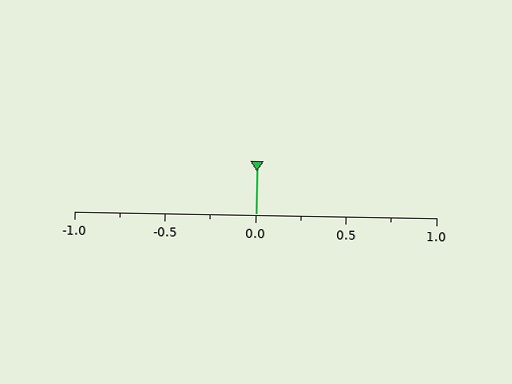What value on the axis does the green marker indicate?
The marker indicates approximately 0.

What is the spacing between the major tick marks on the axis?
The major ticks are spaced 0.5 apart.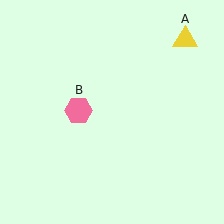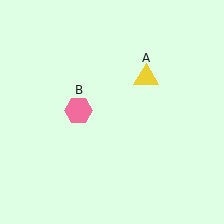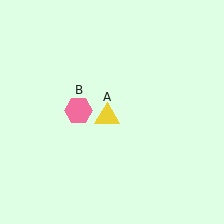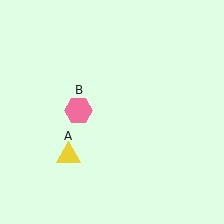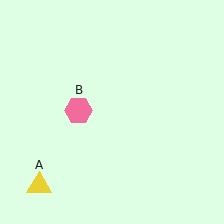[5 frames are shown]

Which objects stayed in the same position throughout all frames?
Pink hexagon (object B) remained stationary.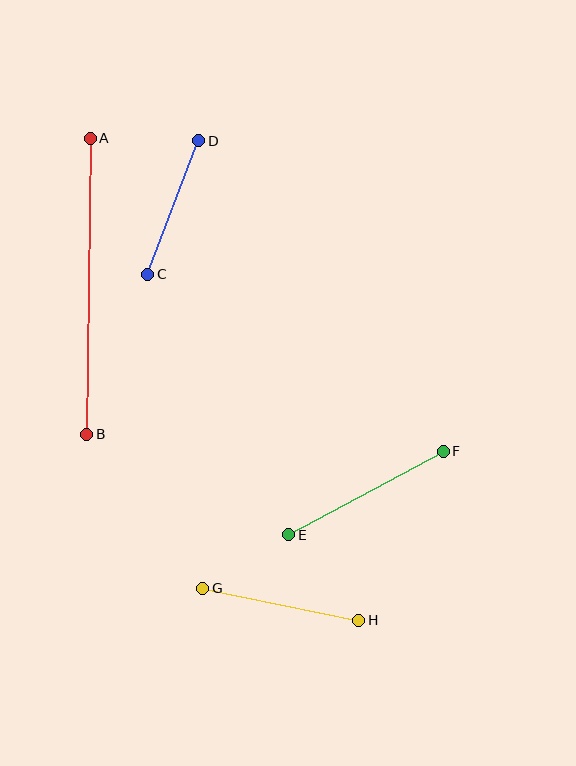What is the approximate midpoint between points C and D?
The midpoint is at approximately (173, 208) pixels.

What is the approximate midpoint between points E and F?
The midpoint is at approximately (366, 493) pixels.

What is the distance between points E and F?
The distance is approximately 176 pixels.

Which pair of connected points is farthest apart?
Points A and B are farthest apart.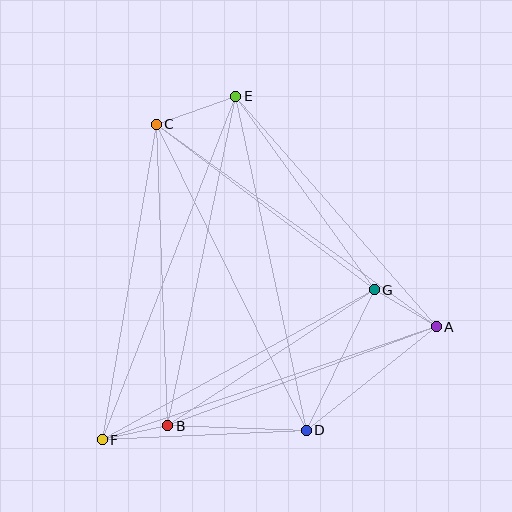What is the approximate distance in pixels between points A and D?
The distance between A and D is approximately 166 pixels.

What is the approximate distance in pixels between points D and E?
The distance between D and E is approximately 342 pixels.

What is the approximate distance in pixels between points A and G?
The distance between A and G is approximately 72 pixels.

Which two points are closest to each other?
Points B and F are closest to each other.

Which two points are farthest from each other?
Points E and F are farthest from each other.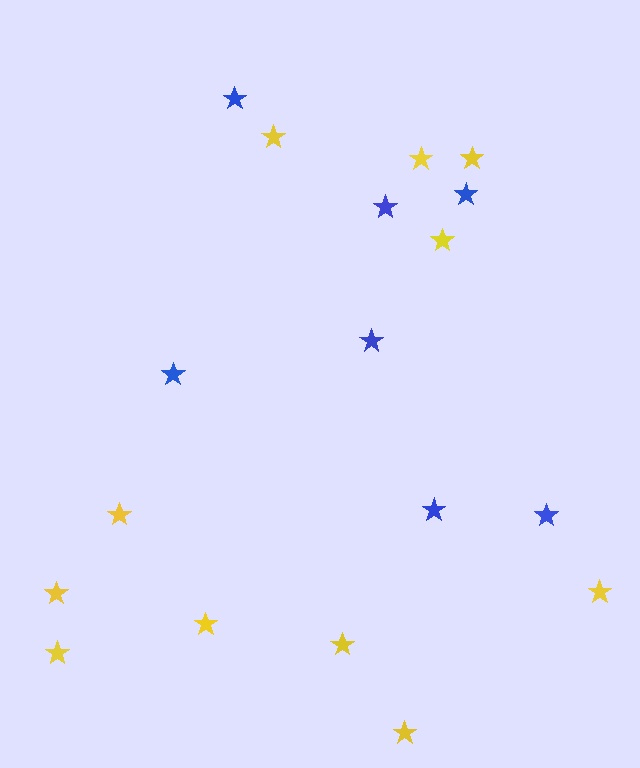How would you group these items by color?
There are 2 groups: one group of blue stars (7) and one group of yellow stars (11).